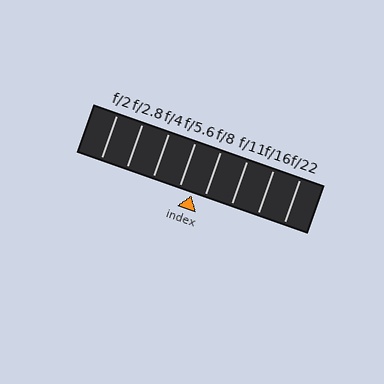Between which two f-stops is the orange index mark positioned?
The index mark is between f/5.6 and f/8.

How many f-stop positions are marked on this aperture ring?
There are 8 f-stop positions marked.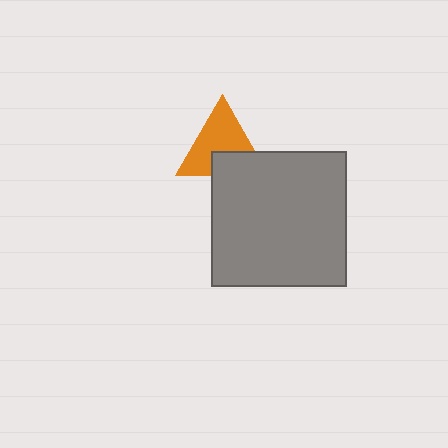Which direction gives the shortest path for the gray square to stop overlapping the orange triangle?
Moving down gives the shortest separation.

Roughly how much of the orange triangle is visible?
Most of it is visible (roughly 68%).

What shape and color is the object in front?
The object in front is a gray square.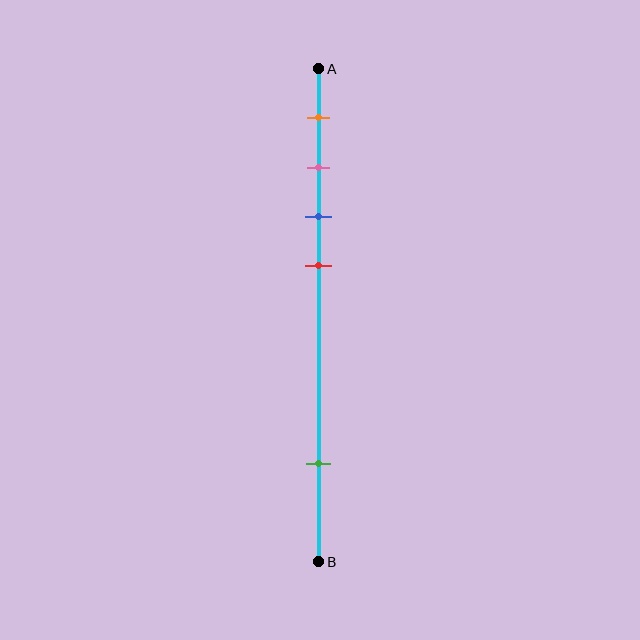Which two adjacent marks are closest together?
The pink and blue marks are the closest adjacent pair.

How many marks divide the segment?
There are 5 marks dividing the segment.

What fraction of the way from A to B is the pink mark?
The pink mark is approximately 20% (0.2) of the way from A to B.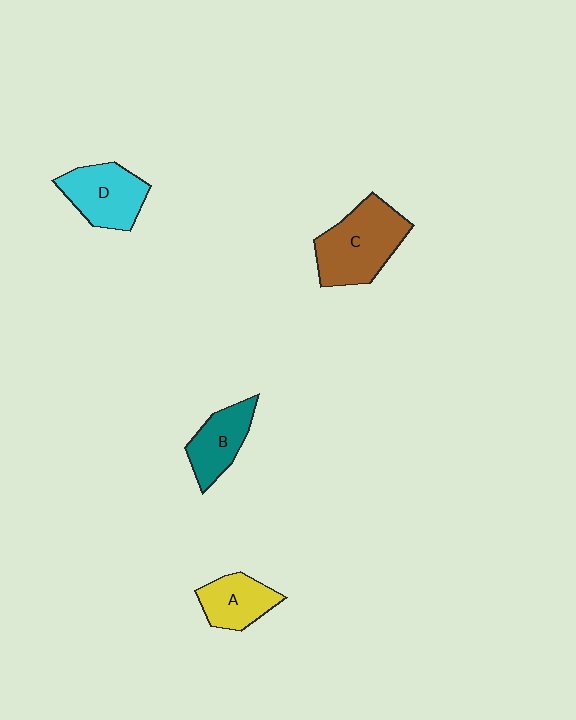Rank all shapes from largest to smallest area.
From largest to smallest: C (brown), D (cyan), B (teal), A (yellow).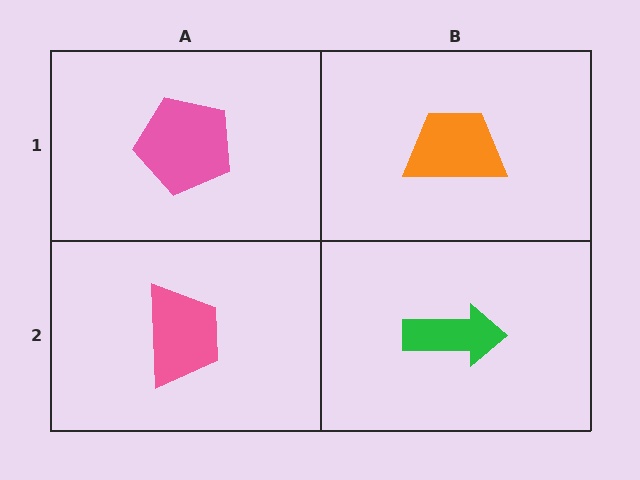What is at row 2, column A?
A pink trapezoid.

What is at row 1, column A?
A pink pentagon.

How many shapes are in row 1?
2 shapes.